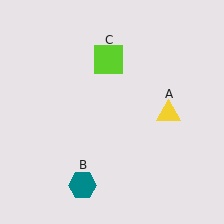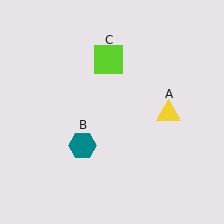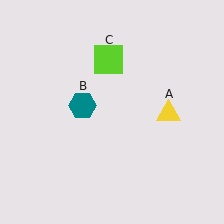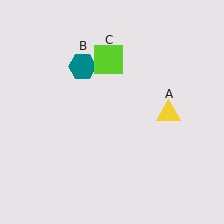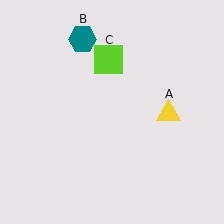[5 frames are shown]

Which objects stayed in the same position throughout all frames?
Yellow triangle (object A) and lime square (object C) remained stationary.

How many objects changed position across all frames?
1 object changed position: teal hexagon (object B).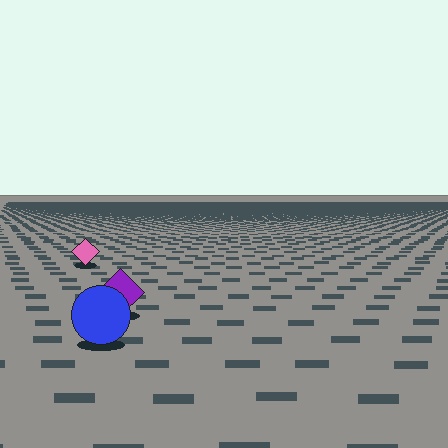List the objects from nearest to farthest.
From nearest to farthest: the blue circle, the purple diamond, the pink diamond.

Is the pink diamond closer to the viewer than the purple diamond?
No. The purple diamond is closer — you can tell from the texture gradient: the ground texture is coarser near it.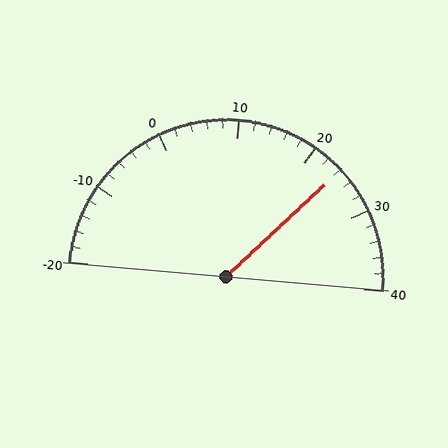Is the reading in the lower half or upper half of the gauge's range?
The reading is in the upper half of the range (-20 to 40).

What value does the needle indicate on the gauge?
The needle indicates approximately 24.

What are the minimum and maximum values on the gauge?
The gauge ranges from -20 to 40.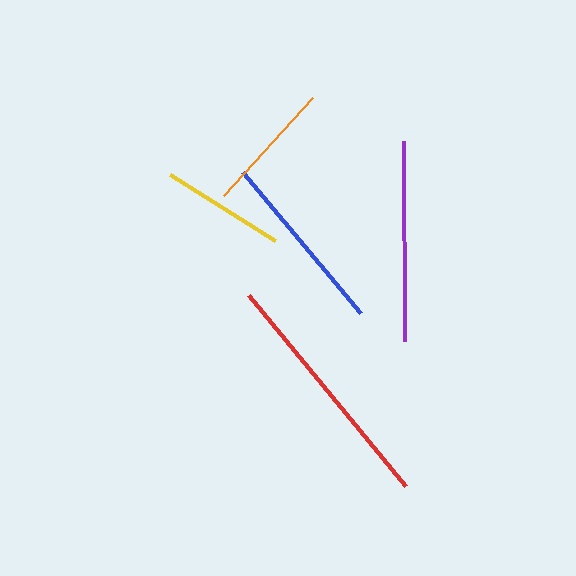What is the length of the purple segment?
The purple segment is approximately 200 pixels long.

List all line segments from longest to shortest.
From longest to shortest: red, purple, blue, orange, yellow.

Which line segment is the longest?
The red line is the longest at approximately 246 pixels.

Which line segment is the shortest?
The yellow line is the shortest at approximately 124 pixels.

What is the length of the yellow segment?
The yellow segment is approximately 124 pixels long.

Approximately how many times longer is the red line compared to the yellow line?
The red line is approximately 2.0 times the length of the yellow line.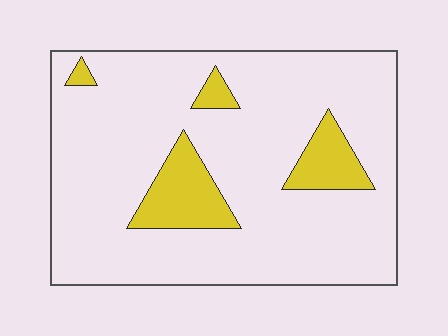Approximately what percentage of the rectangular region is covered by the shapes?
Approximately 15%.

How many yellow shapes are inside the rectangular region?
4.